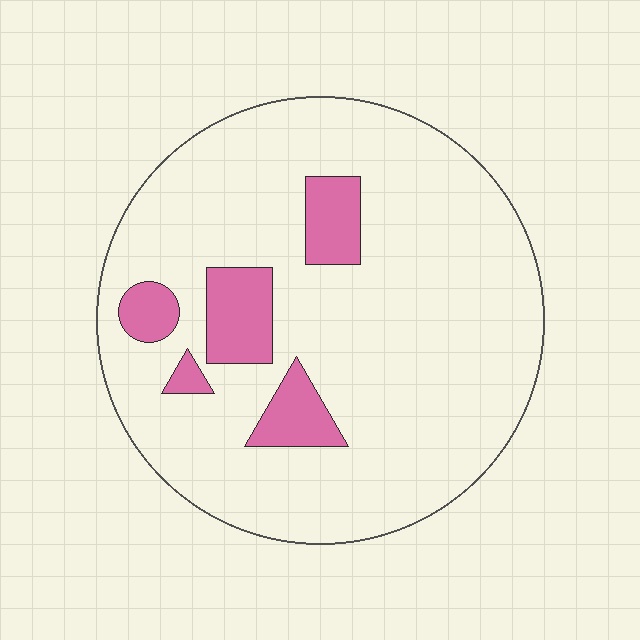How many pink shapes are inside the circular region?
5.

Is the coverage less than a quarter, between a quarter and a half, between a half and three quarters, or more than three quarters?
Less than a quarter.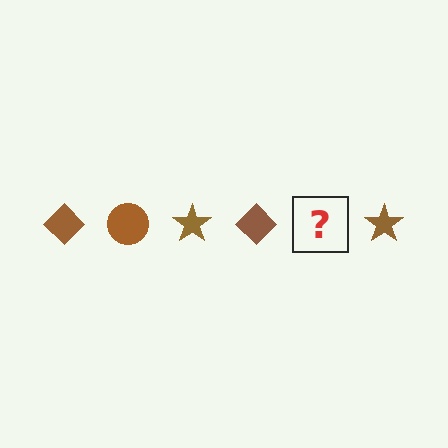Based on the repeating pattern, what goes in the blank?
The blank should be a brown circle.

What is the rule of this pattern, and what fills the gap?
The rule is that the pattern cycles through diamond, circle, star shapes in brown. The gap should be filled with a brown circle.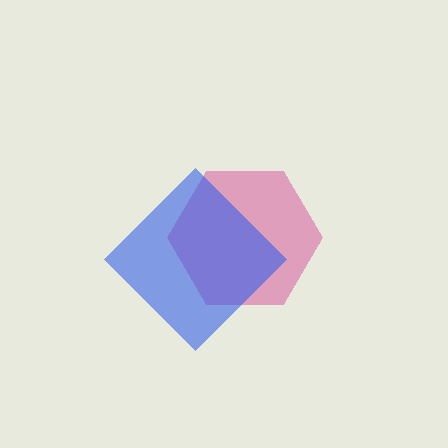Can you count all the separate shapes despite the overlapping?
Yes, there are 2 separate shapes.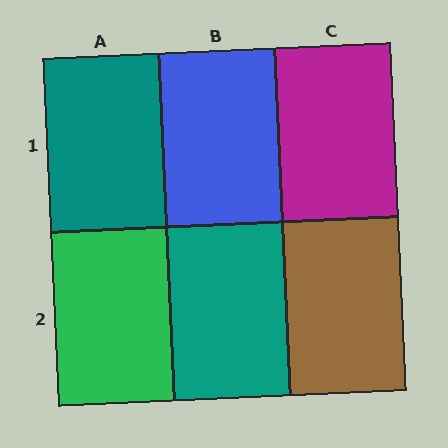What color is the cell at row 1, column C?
Magenta.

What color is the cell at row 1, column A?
Teal.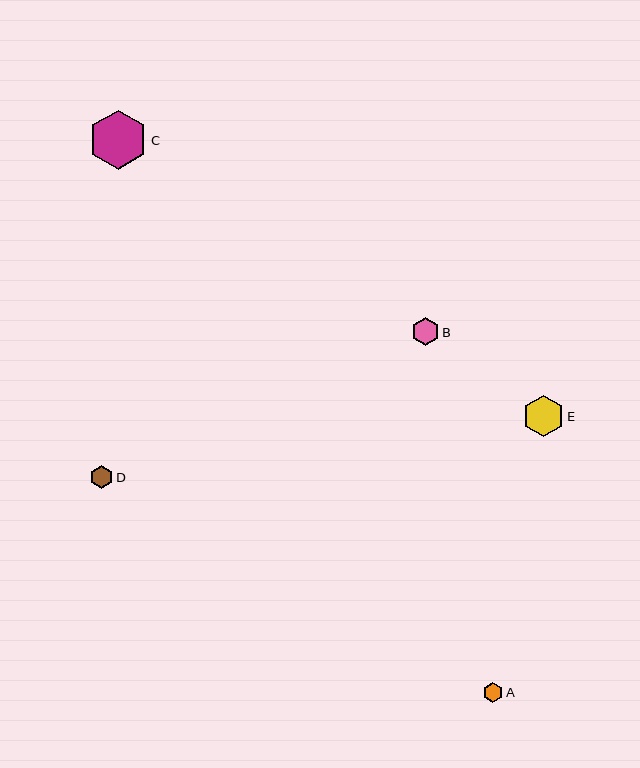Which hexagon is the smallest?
Hexagon A is the smallest with a size of approximately 20 pixels.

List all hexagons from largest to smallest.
From largest to smallest: C, E, B, D, A.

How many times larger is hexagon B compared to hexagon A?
Hexagon B is approximately 1.4 times the size of hexagon A.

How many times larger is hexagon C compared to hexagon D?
Hexagon C is approximately 2.6 times the size of hexagon D.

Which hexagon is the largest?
Hexagon C is the largest with a size of approximately 59 pixels.